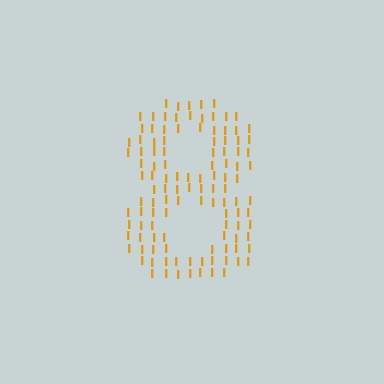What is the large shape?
The large shape is the digit 8.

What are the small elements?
The small elements are letter I's.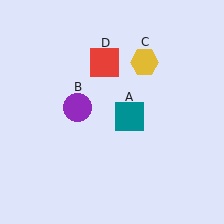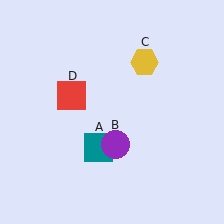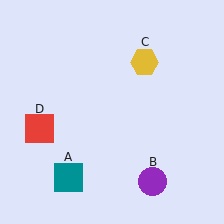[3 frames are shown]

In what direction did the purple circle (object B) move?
The purple circle (object B) moved down and to the right.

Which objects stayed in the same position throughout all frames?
Yellow hexagon (object C) remained stationary.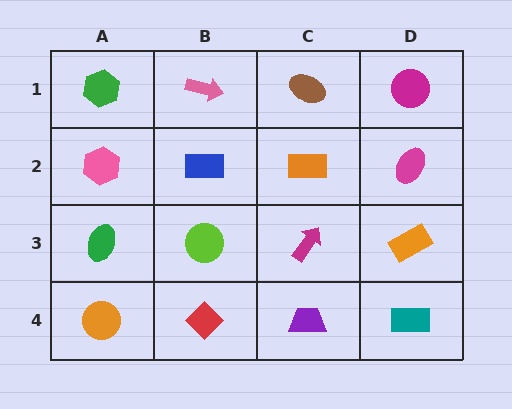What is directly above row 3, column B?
A blue rectangle.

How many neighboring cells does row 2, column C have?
4.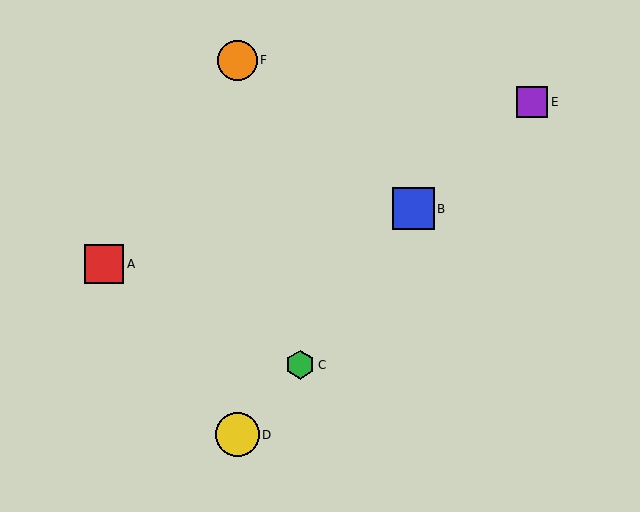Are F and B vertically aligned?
No, F is at x≈238 and B is at x≈413.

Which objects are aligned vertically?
Objects D, F are aligned vertically.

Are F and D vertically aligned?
Yes, both are at x≈238.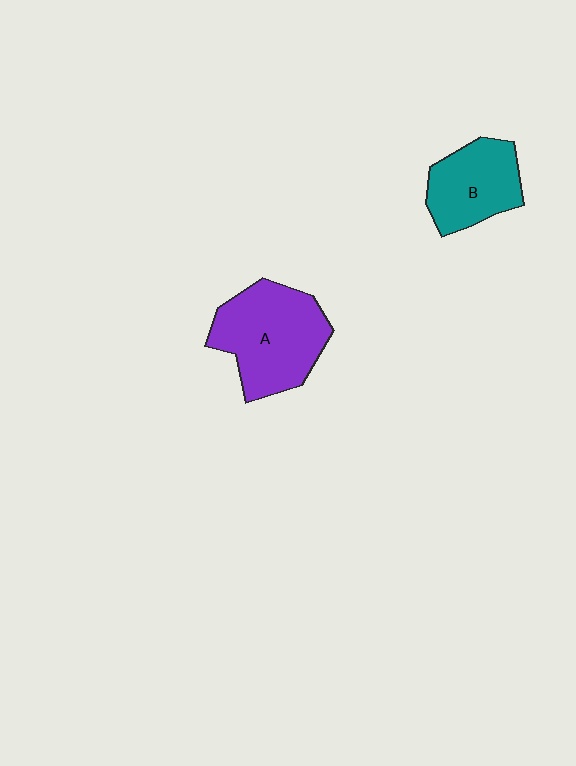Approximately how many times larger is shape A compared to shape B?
Approximately 1.4 times.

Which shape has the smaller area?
Shape B (teal).